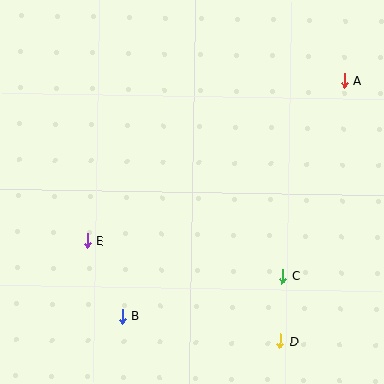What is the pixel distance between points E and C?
The distance between E and C is 198 pixels.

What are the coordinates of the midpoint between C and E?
The midpoint between C and E is at (185, 258).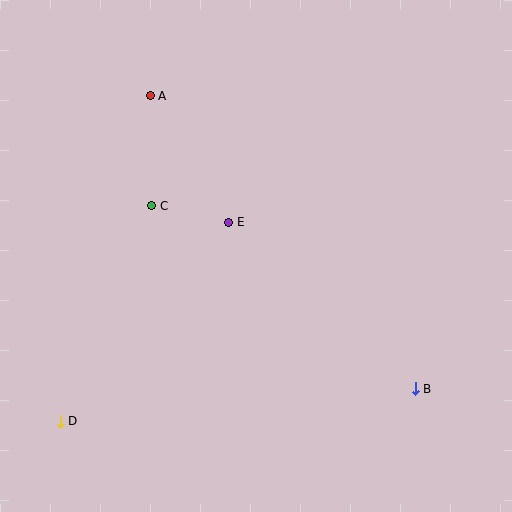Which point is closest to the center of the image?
Point E at (229, 222) is closest to the center.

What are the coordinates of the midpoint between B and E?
The midpoint between B and E is at (322, 306).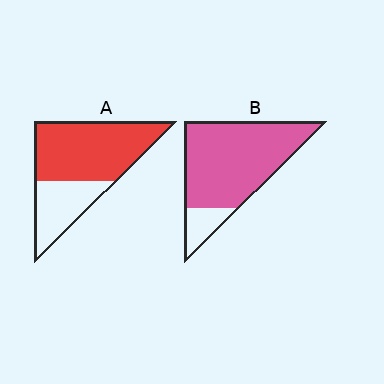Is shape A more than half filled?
Yes.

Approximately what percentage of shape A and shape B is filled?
A is approximately 65% and B is approximately 85%.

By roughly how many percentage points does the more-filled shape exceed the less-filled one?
By roughly 20 percentage points (B over A).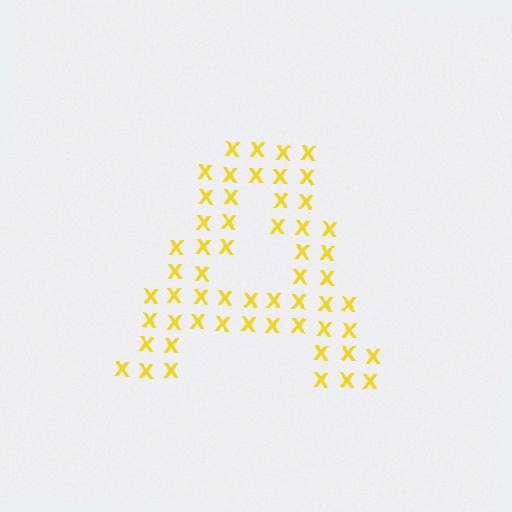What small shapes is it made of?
It is made of small letter X's.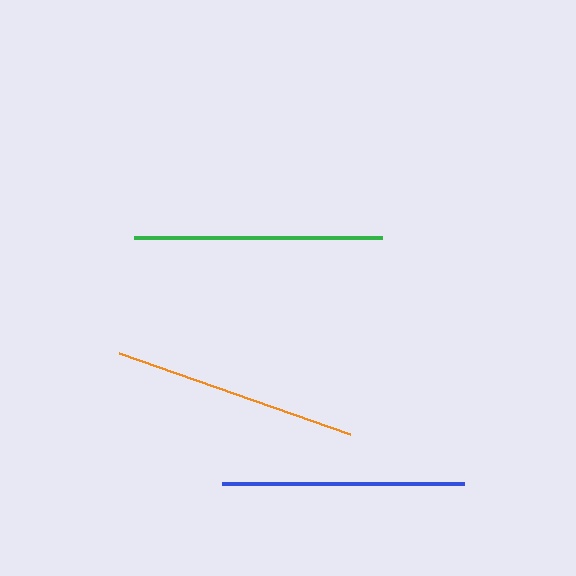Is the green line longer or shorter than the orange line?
The green line is longer than the orange line.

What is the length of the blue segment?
The blue segment is approximately 242 pixels long.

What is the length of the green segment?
The green segment is approximately 248 pixels long.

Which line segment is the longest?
The green line is the longest at approximately 248 pixels.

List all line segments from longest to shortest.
From longest to shortest: green, orange, blue.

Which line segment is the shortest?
The blue line is the shortest at approximately 242 pixels.